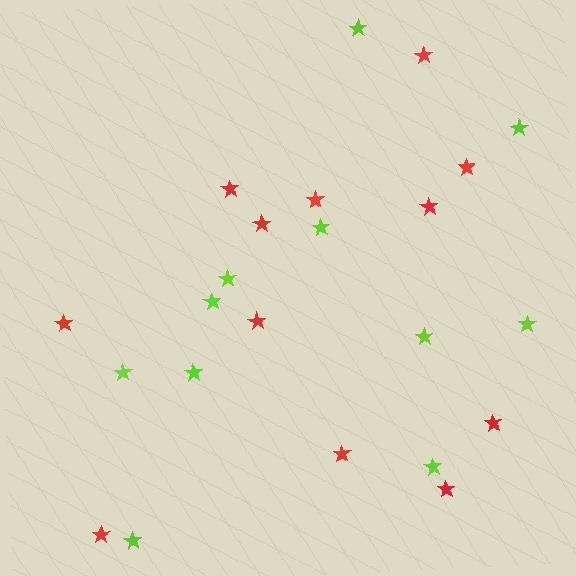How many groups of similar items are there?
There are 2 groups: one group of lime stars (11) and one group of red stars (12).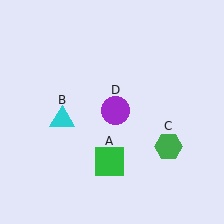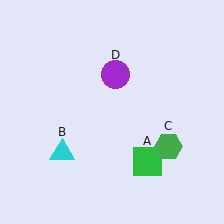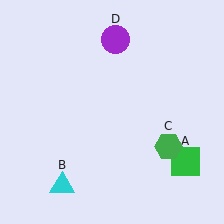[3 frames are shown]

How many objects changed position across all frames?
3 objects changed position: green square (object A), cyan triangle (object B), purple circle (object D).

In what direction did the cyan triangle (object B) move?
The cyan triangle (object B) moved down.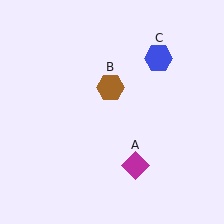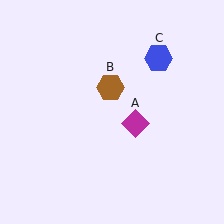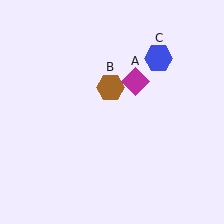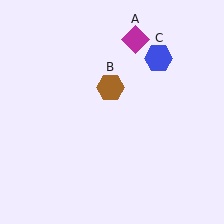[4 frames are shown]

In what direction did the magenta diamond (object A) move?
The magenta diamond (object A) moved up.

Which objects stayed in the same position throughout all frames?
Brown hexagon (object B) and blue hexagon (object C) remained stationary.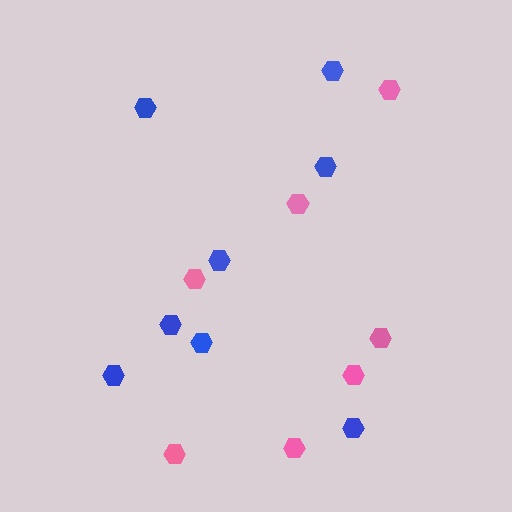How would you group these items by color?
There are 2 groups: one group of blue hexagons (8) and one group of pink hexagons (7).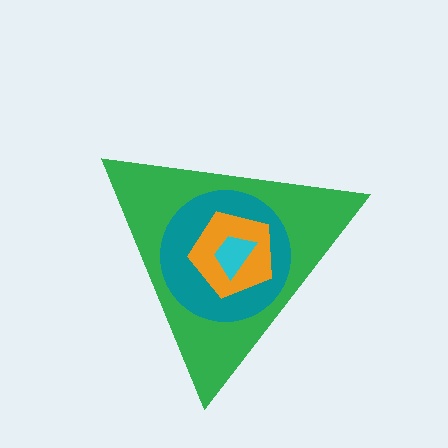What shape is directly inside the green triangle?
The teal circle.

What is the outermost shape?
The green triangle.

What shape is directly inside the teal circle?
The orange pentagon.